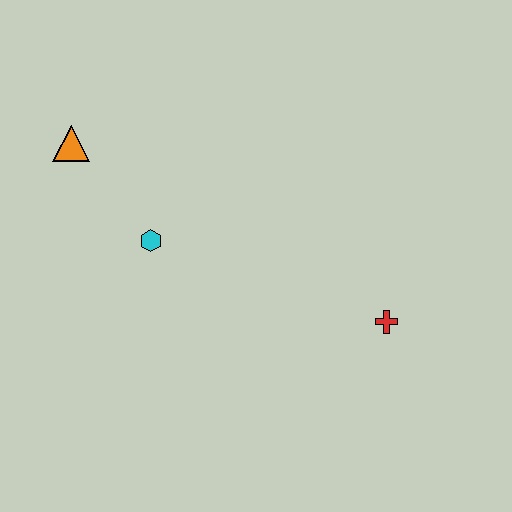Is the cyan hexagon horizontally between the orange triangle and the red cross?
Yes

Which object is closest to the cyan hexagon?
The orange triangle is closest to the cyan hexagon.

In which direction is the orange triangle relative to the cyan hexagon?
The orange triangle is above the cyan hexagon.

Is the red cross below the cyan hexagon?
Yes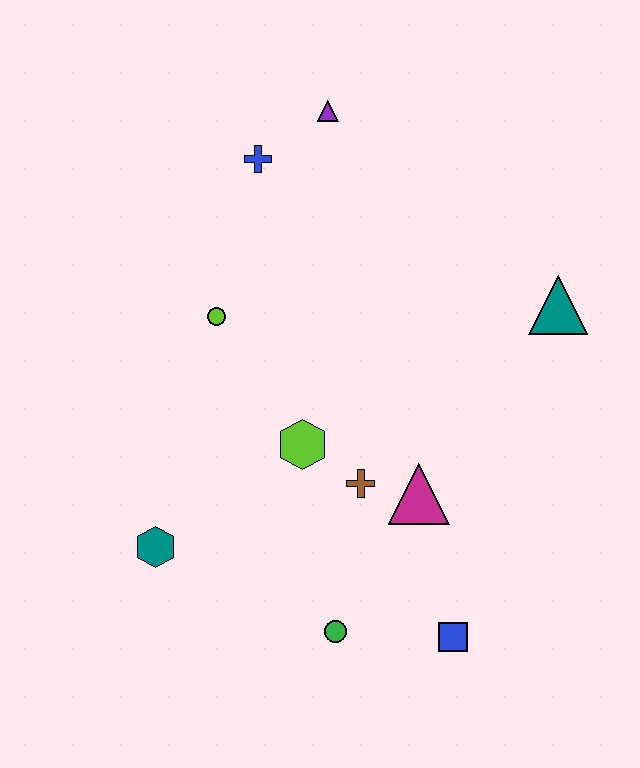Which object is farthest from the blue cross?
The blue square is farthest from the blue cross.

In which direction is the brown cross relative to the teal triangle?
The brown cross is to the left of the teal triangle.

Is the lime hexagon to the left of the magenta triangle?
Yes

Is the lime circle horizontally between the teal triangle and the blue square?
No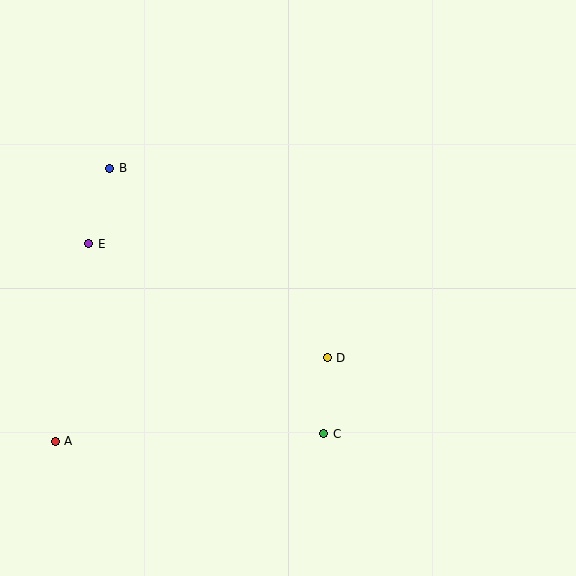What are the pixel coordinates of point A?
Point A is at (55, 441).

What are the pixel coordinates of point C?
Point C is at (324, 434).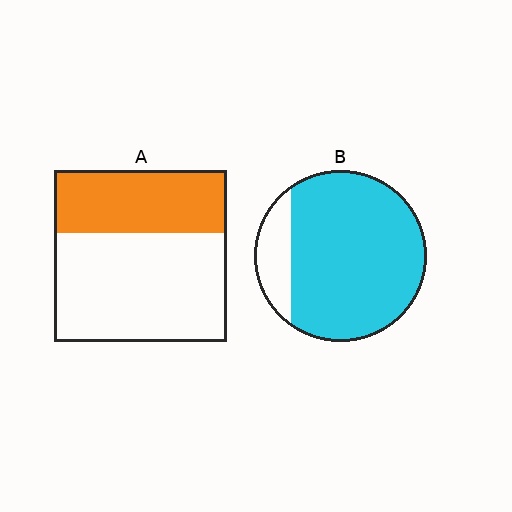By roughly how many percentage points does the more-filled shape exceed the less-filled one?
By roughly 50 percentage points (B over A).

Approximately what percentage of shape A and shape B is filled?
A is approximately 35% and B is approximately 85%.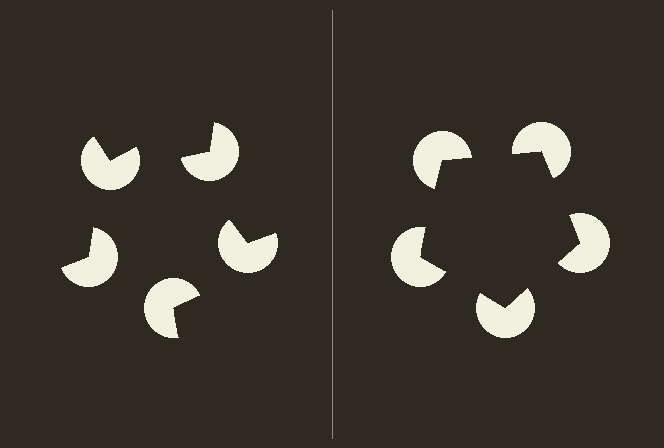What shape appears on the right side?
An illusory pentagon.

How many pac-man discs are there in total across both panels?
10 — 5 on each side.